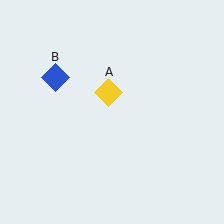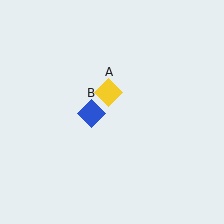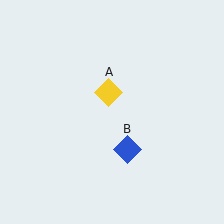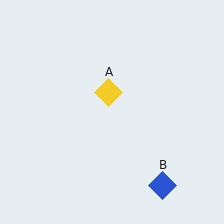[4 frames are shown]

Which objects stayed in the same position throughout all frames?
Yellow diamond (object A) remained stationary.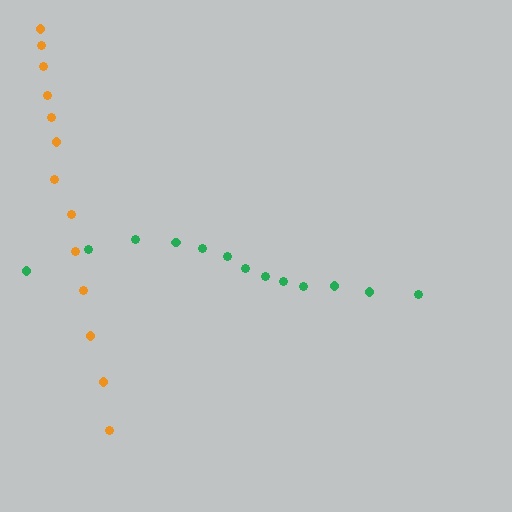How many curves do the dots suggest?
There are 2 distinct paths.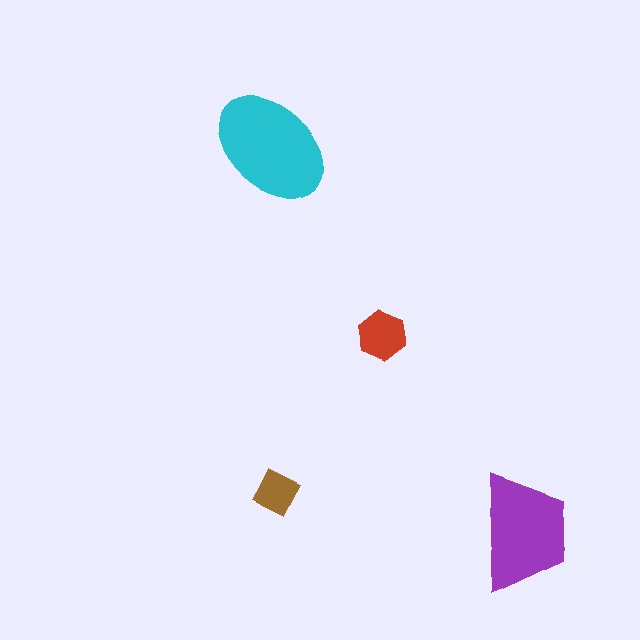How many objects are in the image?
There are 4 objects in the image.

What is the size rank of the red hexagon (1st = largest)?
3rd.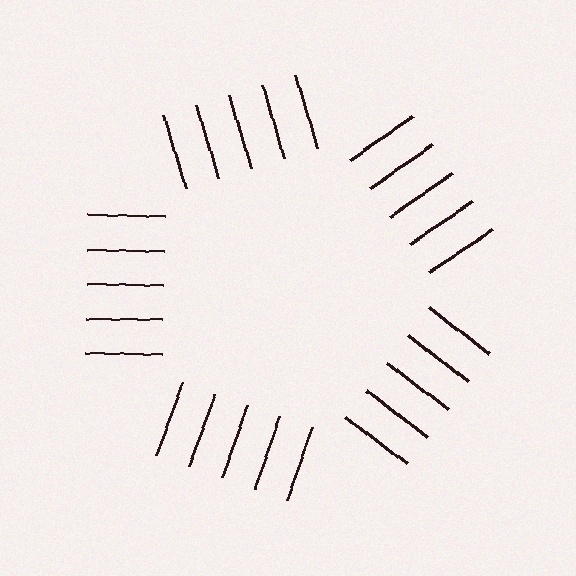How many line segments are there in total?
25 — 5 along each of the 5 edges.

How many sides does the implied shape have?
5 sides — the line-ends trace a pentagon.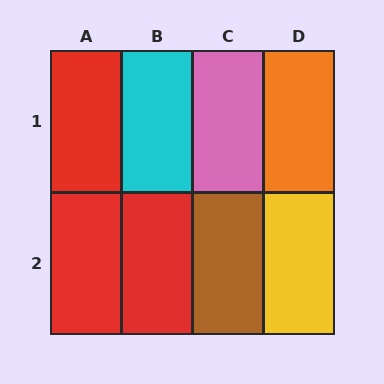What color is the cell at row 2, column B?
Red.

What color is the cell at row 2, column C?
Brown.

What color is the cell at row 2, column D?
Yellow.